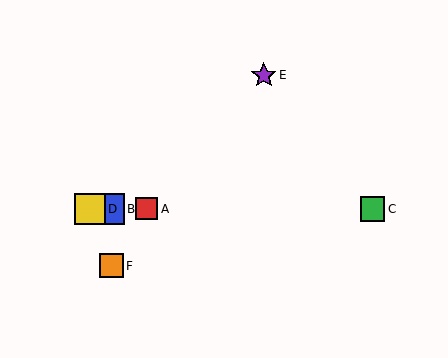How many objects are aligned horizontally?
4 objects (A, B, C, D) are aligned horizontally.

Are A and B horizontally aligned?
Yes, both are at y≈209.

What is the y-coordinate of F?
Object F is at y≈266.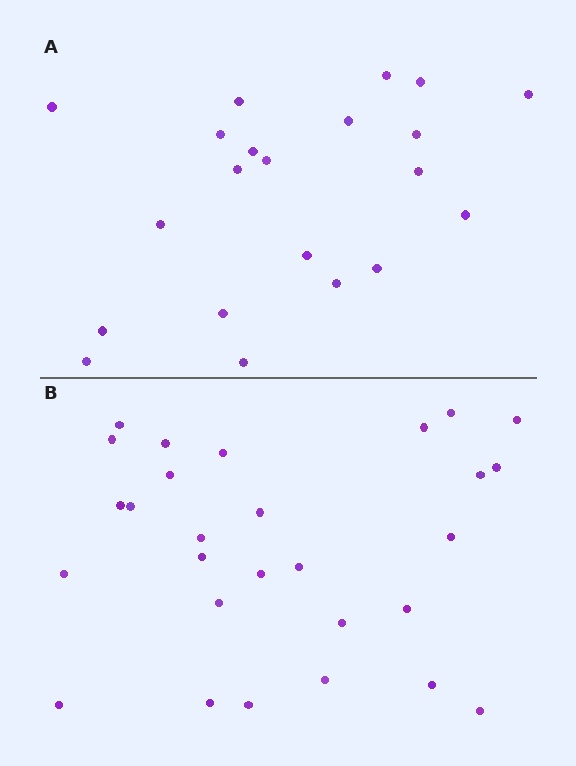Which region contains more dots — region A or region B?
Region B (the bottom region) has more dots.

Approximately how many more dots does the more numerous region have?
Region B has roughly 8 or so more dots than region A.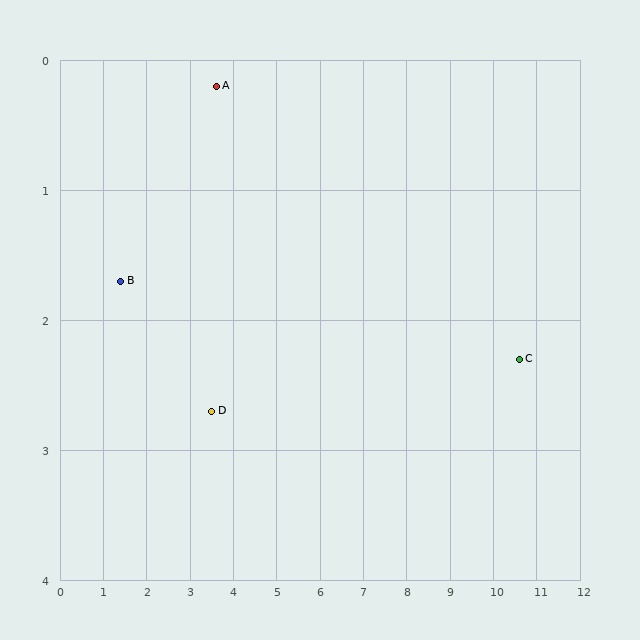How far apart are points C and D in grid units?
Points C and D are about 7.1 grid units apart.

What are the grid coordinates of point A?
Point A is at approximately (3.6, 0.2).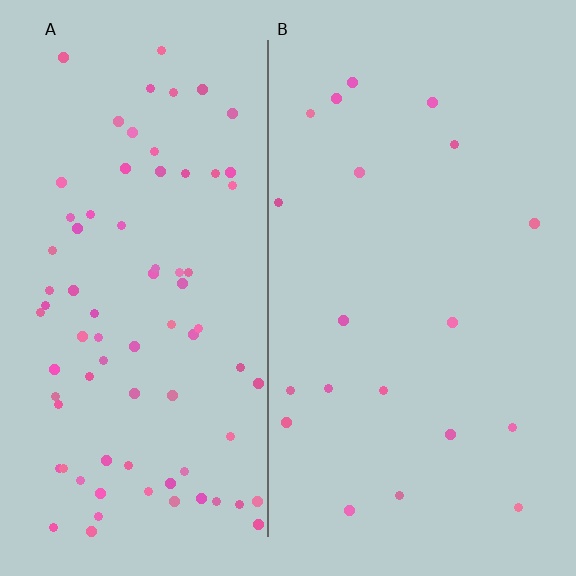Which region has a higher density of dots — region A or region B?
A (the left).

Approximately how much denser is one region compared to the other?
Approximately 4.1× — region A over region B.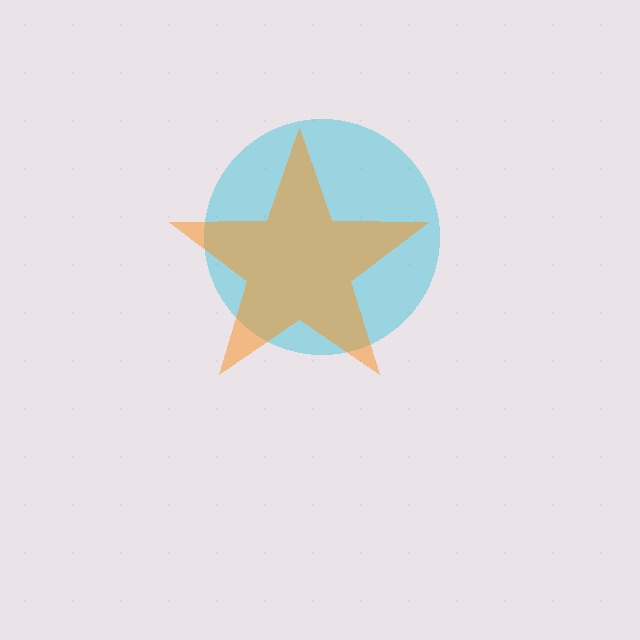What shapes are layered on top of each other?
The layered shapes are: a cyan circle, an orange star.